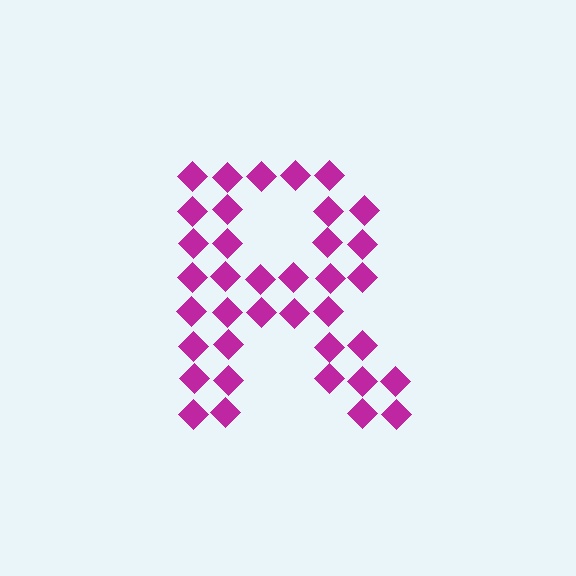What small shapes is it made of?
It is made of small diamonds.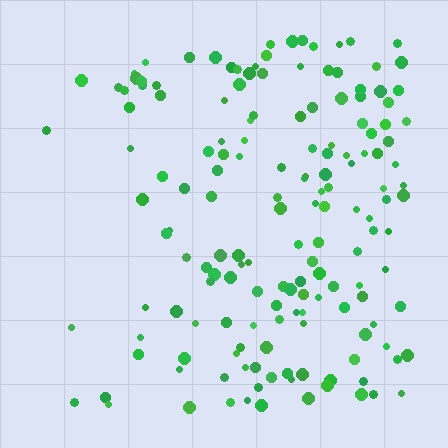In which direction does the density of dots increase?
From left to right, with the right side densest.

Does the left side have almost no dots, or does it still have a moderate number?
Still a moderate number, just noticeably fewer than the right.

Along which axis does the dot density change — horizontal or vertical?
Horizontal.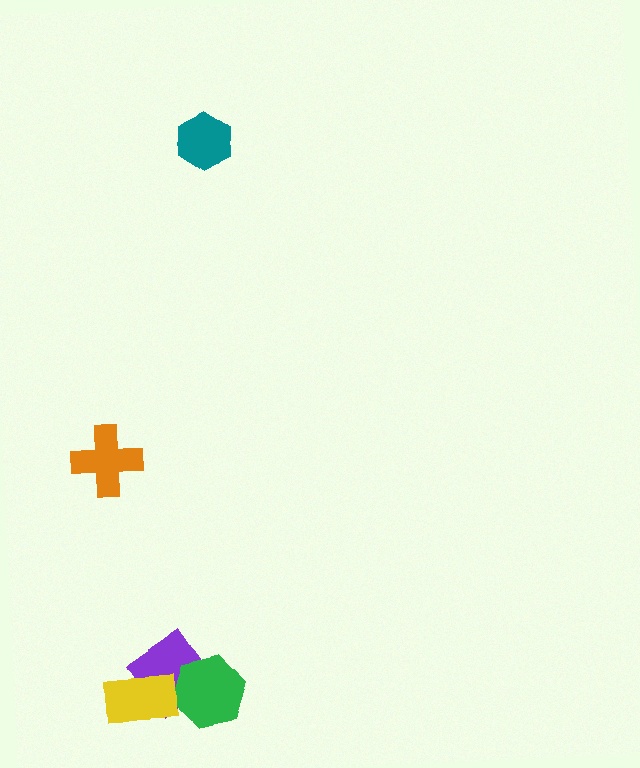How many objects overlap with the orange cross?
0 objects overlap with the orange cross.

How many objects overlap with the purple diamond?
2 objects overlap with the purple diamond.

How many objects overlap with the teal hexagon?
0 objects overlap with the teal hexagon.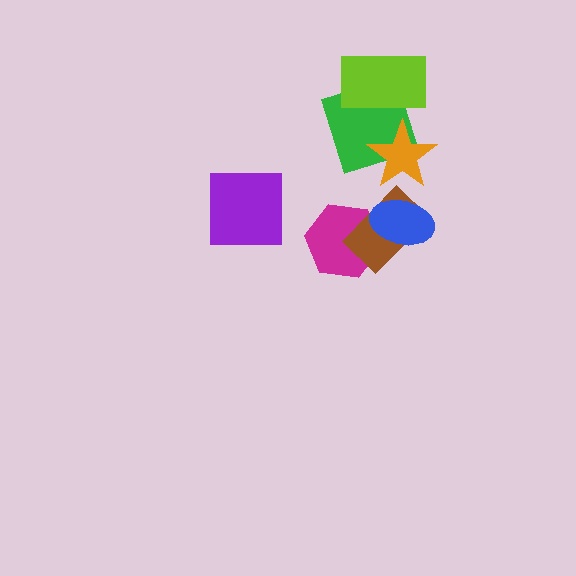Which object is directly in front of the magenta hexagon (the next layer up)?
The brown rectangle is directly in front of the magenta hexagon.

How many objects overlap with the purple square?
0 objects overlap with the purple square.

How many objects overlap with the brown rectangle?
2 objects overlap with the brown rectangle.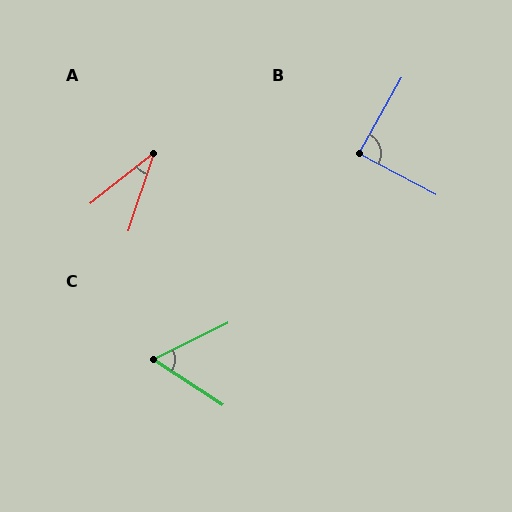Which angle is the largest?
B, at approximately 89 degrees.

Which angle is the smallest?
A, at approximately 33 degrees.